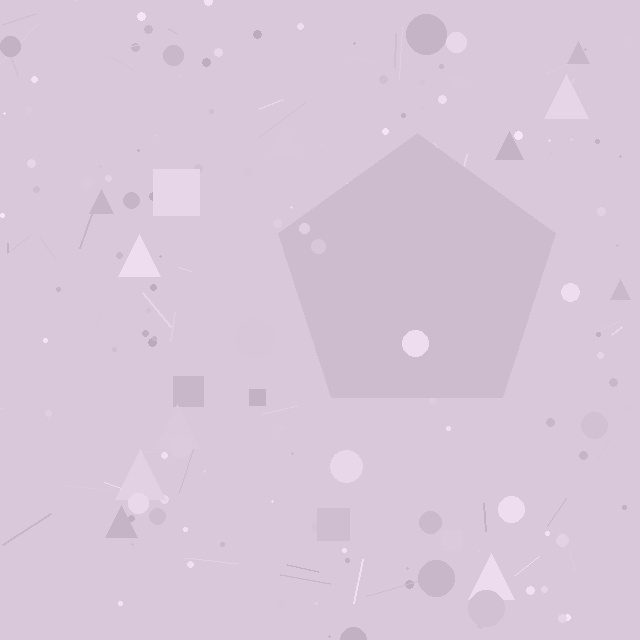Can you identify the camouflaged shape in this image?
The camouflaged shape is a pentagon.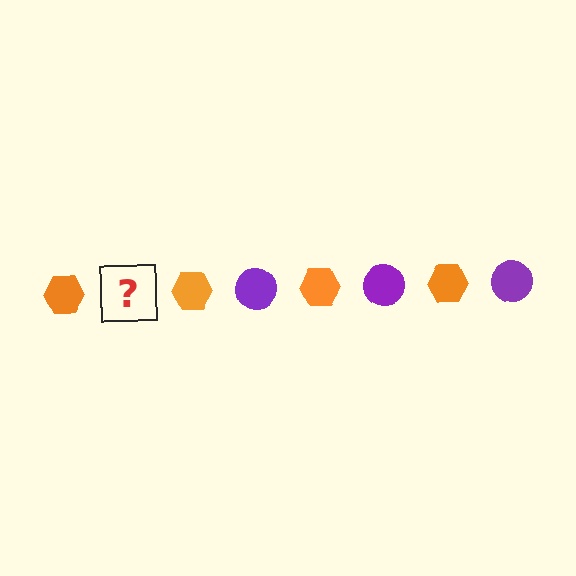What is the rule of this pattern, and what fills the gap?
The rule is that the pattern alternates between orange hexagon and purple circle. The gap should be filled with a purple circle.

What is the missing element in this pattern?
The missing element is a purple circle.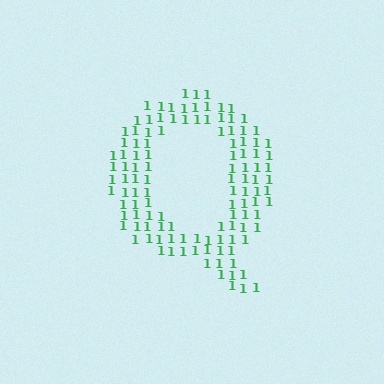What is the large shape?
The large shape is the letter Q.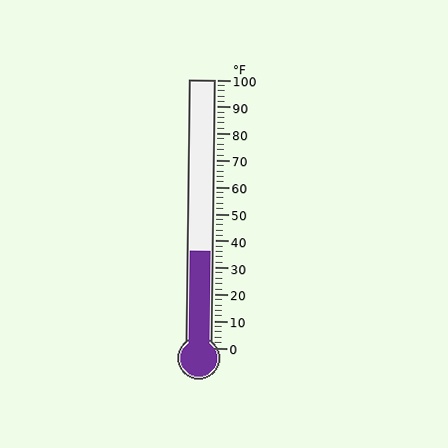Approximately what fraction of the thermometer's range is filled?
The thermometer is filled to approximately 35% of its range.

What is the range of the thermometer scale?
The thermometer scale ranges from 0°F to 100°F.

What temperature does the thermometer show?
The thermometer shows approximately 36°F.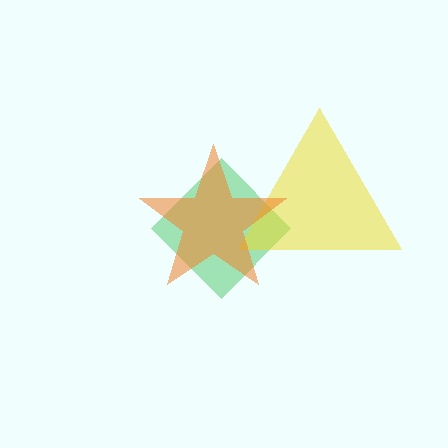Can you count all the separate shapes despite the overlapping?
Yes, there are 3 separate shapes.